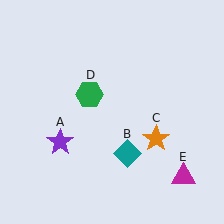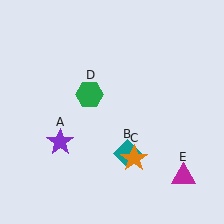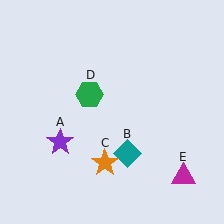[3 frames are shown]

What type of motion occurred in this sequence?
The orange star (object C) rotated clockwise around the center of the scene.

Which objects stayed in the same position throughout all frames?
Purple star (object A) and teal diamond (object B) and green hexagon (object D) and magenta triangle (object E) remained stationary.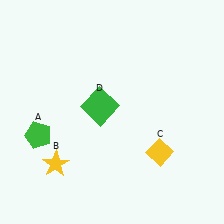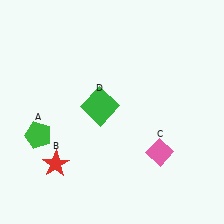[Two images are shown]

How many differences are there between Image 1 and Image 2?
There are 2 differences between the two images.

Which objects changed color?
B changed from yellow to red. C changed from yellow to pink.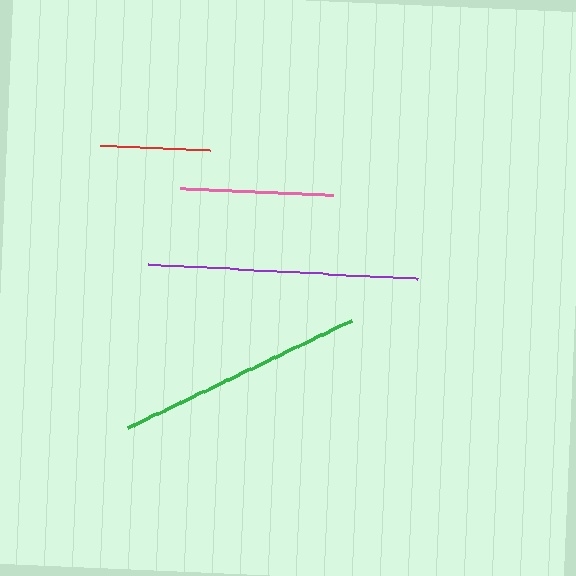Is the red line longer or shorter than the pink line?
The pink line is longer than the red line.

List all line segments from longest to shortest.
From longest to shortest: purple, green, pink, red.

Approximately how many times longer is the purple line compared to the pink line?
The purple line is approximately 1.8 times the length of the pink line.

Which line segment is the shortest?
The red line is the shortest at approximately 110 pixels.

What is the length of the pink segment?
The pink segment is approximately 153 pixels long.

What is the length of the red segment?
The red segment is approximately 110 pixels long.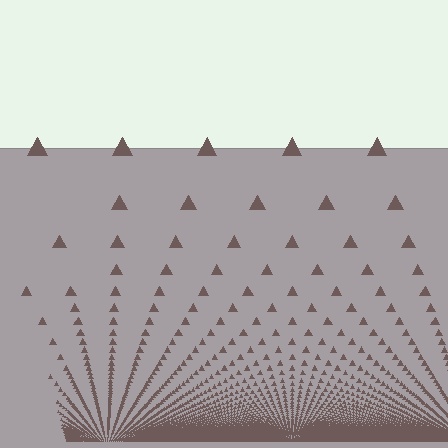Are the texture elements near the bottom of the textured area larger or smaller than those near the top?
Smaller. The gradient is inverted — elements near the bottom are smaller and denser.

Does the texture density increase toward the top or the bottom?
Density increases toward the bottom.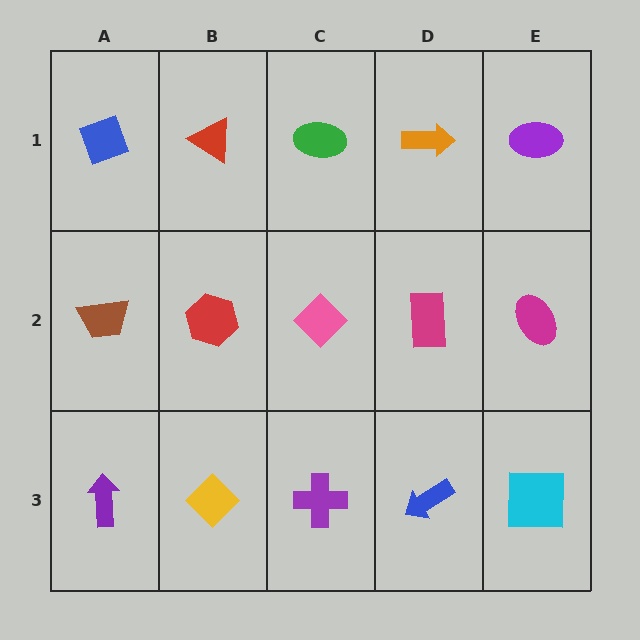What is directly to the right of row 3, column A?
A yellow diamond.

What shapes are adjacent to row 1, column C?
A pink diamond (row 2, column C), a red triangle (row 1, column B), an orange arrow (row 1, column D).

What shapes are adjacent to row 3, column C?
A pink diamond (row 2, column C), a yellow diamond (row 3, column B), a blue arrow (row 3, column D).